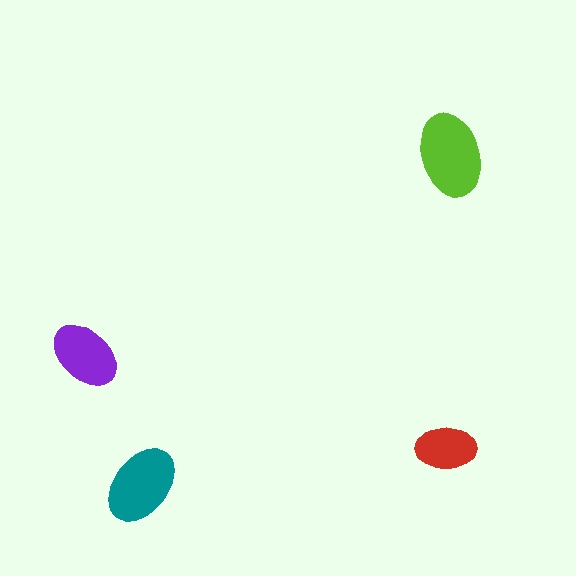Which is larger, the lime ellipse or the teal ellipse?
The lime one.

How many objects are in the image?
There are 4 objects in the image.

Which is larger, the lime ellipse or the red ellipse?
The lime one.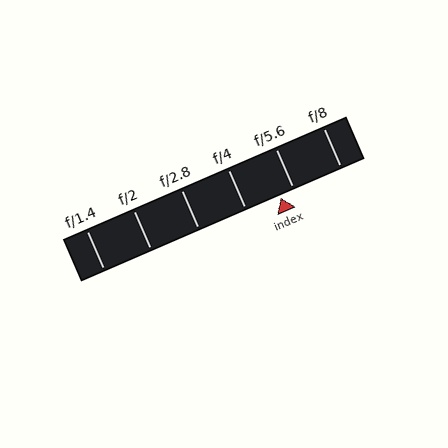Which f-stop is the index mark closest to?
The index mark is closest to f/5.6.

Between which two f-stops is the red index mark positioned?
The index mark is between f/4 and f/5.6.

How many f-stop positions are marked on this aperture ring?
There are 6 f-stop positions marked.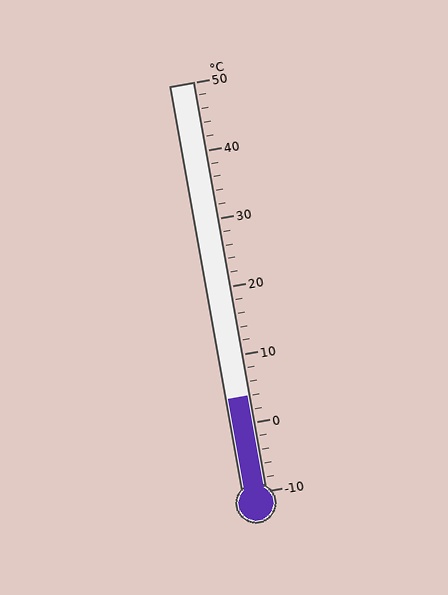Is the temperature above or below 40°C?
The temperature is below 40°C.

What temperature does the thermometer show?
The thermometer shows approximately 4°C.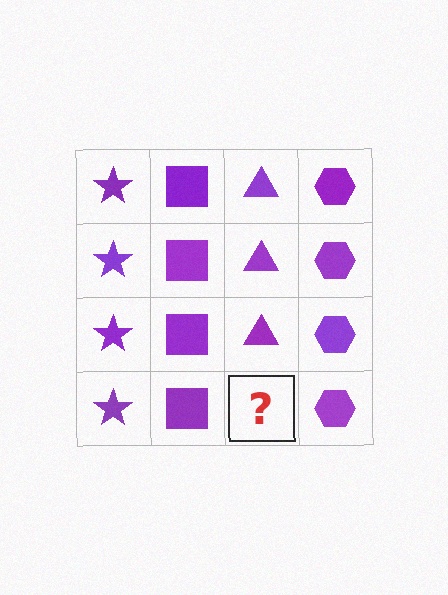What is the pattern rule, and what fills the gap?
The rule is that each column has a consistent shape. The gap should be filled with a purple triangle.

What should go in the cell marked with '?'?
The missing cell should contain a purple triangle.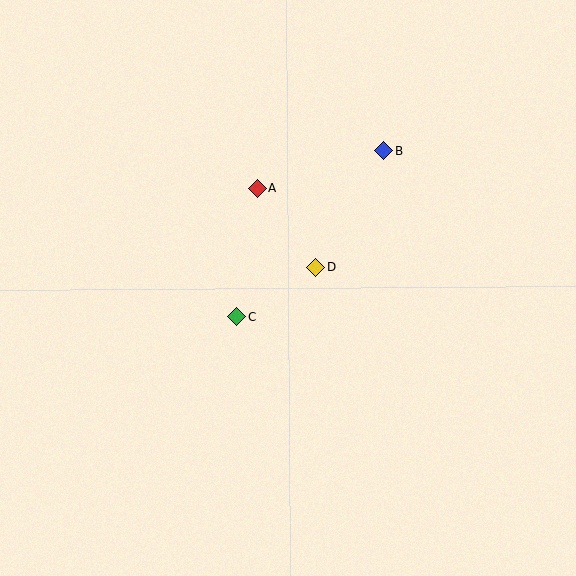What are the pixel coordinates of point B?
Point B is at (384, 151).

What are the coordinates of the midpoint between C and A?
The midpoint between C and A is at (247, 253).